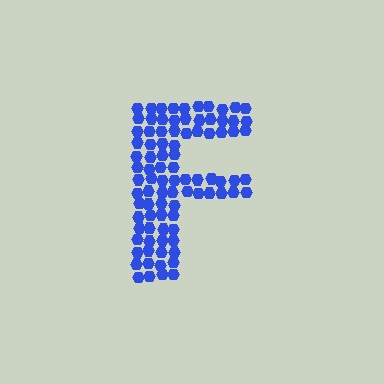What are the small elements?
The small elements are hexagons.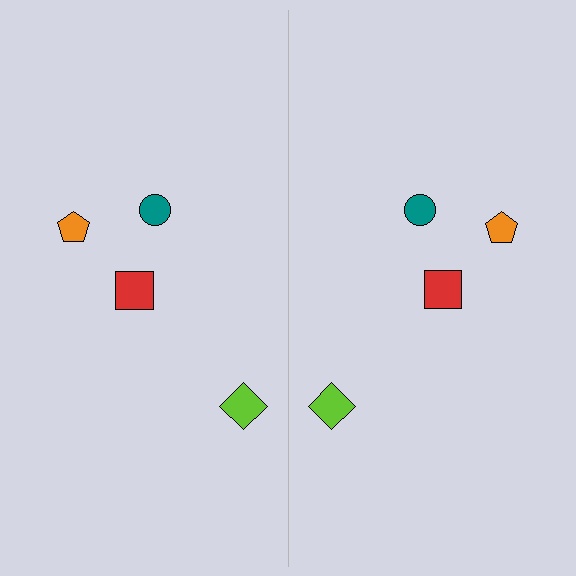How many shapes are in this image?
There are 8 shapes in this image.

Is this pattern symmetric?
Yes, this pattern has bilateral (reflection) symmetry.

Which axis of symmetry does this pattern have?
The pattern has a vertical axis of symmetry running through the center of the image.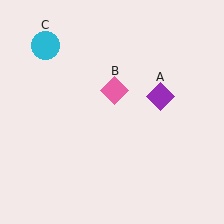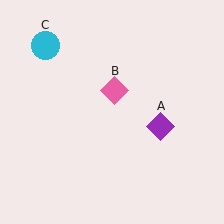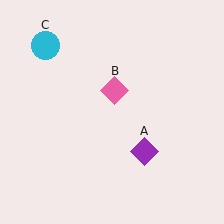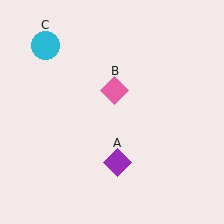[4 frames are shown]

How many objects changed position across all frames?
1 object changed position: purple diamond (object A).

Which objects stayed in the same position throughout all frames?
Pink diamond (object B) and cyan circle (object C) remained stationary.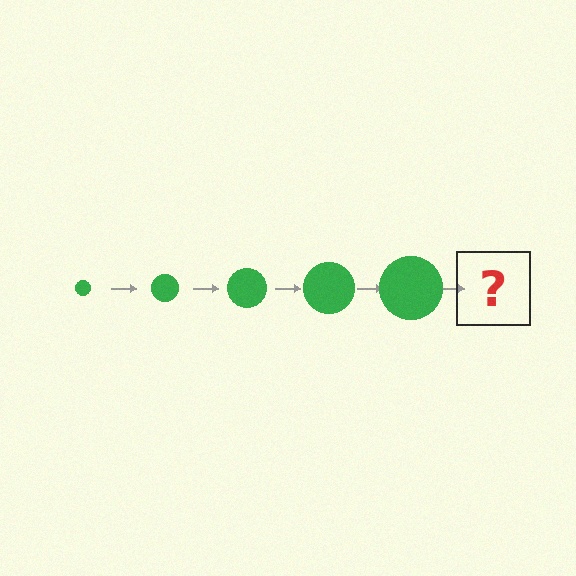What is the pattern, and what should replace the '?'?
The pattern is that the circle gets progressively larger each step. The '?' should be a green circle, larger than the previous one.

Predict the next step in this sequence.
The next step is a green circle, larger than the previous one.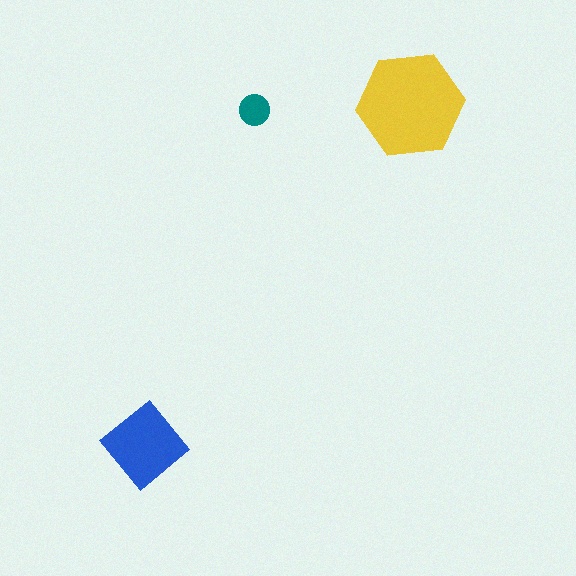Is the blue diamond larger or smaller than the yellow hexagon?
Smaller.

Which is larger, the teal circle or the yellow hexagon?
The yellow hexagon.